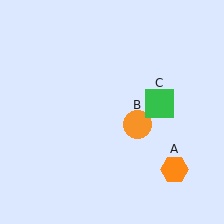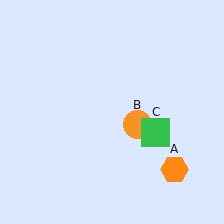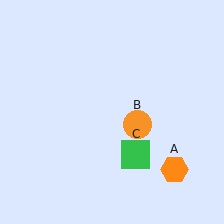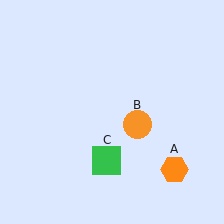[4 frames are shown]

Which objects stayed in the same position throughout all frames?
Orange hexagon (object A) and orange circle (object B) remained stationary.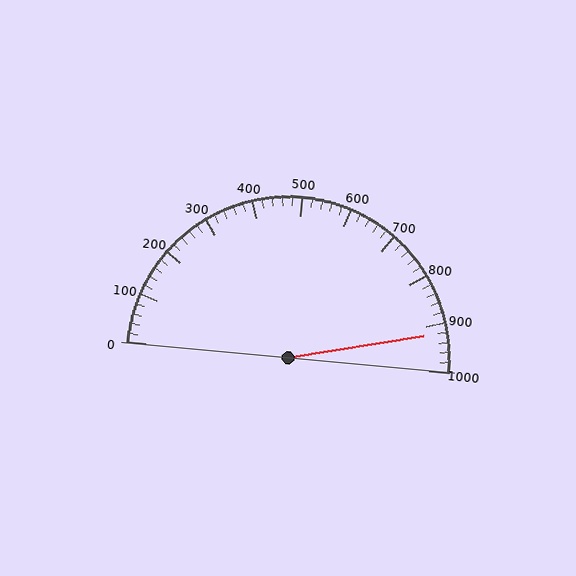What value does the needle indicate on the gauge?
The needle indicates approximately 920.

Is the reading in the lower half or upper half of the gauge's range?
The reading is in the upper half of the range (0 to 1000).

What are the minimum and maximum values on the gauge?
The gauge ranges from 0 to 1000.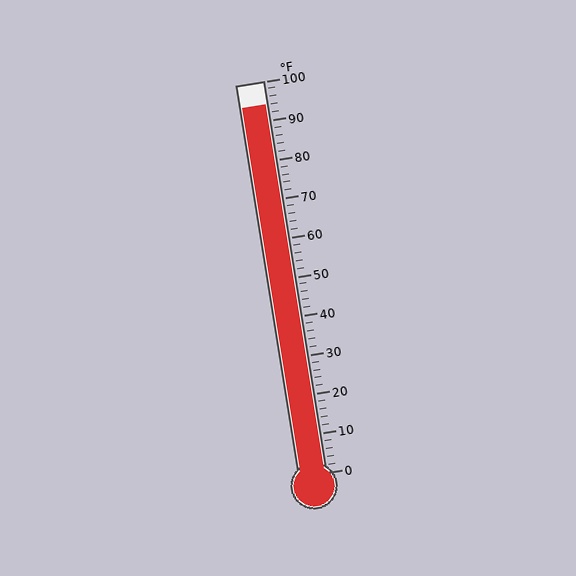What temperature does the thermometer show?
The thermometer shows approximately 94°F.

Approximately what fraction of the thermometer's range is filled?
The thermometer is filled to approximately 95% of its range.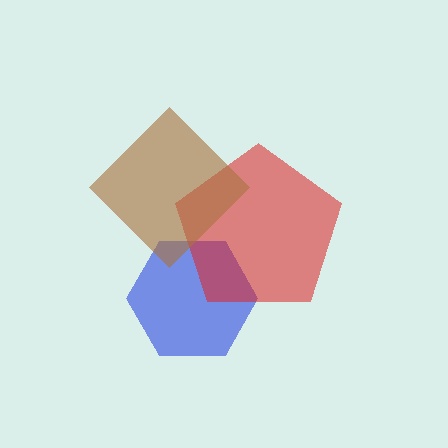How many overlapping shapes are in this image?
There are 3 overlapping shapes in the image.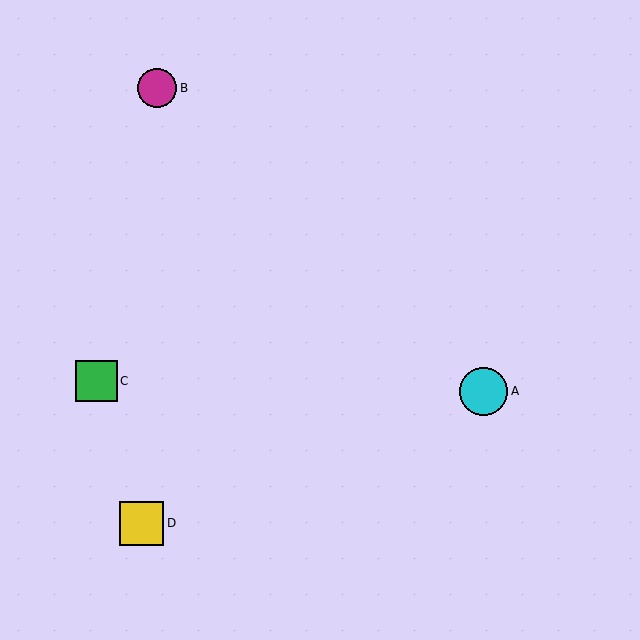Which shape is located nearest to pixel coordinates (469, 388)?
The cyan circle (labeled A) at (484, 391) is nearest to that location.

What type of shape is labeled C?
Shape C is a green square.